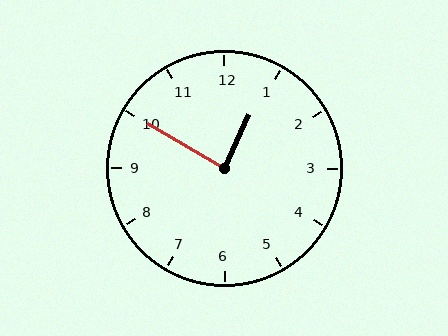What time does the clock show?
12:50.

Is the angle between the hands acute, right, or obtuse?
It is right.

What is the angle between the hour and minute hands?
Approximately 85 degrees.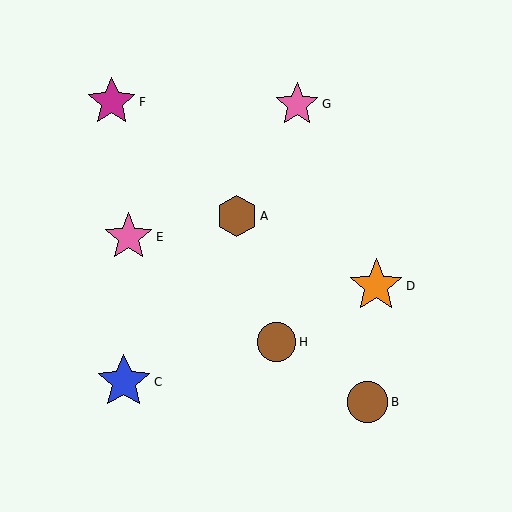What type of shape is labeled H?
Shape H is a brown circle.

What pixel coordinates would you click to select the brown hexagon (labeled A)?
Click at (237, 216) to select the brown hexagon A.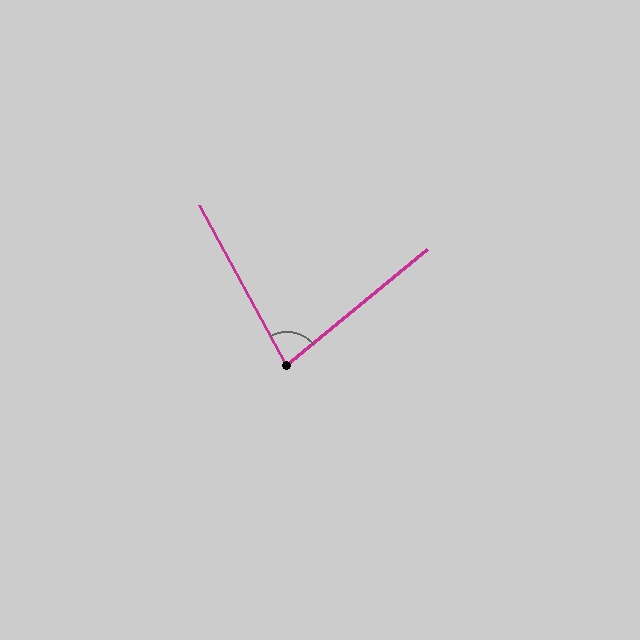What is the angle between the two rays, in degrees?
Approximately 79 degrees.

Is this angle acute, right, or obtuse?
It is acute.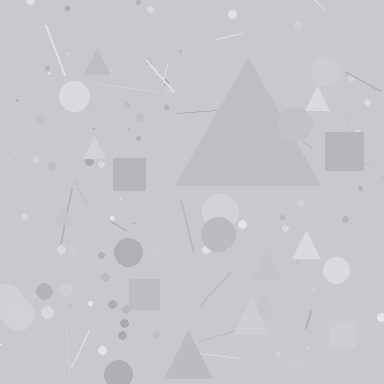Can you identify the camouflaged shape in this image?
The camouflaged shape is a triangle.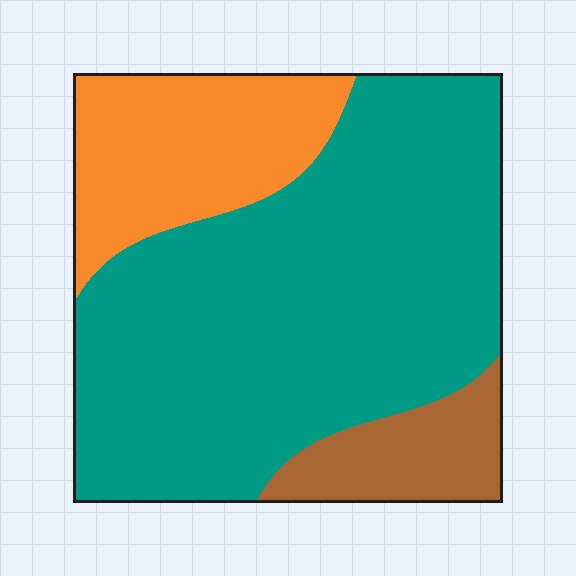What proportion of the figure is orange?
Orange covers around 20% of the figure.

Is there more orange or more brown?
Orange.